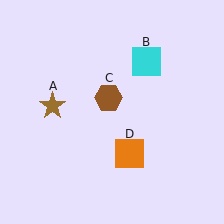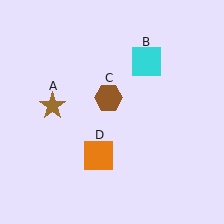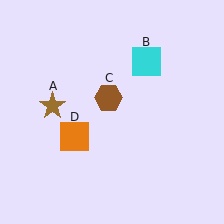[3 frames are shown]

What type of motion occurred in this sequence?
The orange square (object D) rotated clockwise around the center of the scene.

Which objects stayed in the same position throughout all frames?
Brown star (object A) and cyan square (object B) and brown hexagon (object C) remained stationary.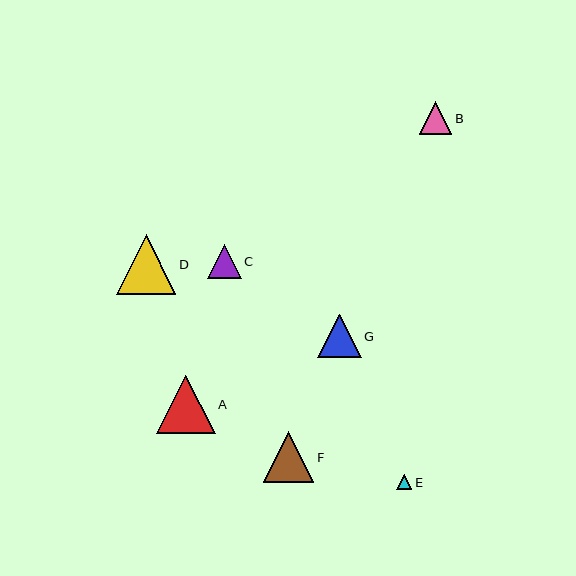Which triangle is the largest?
Triangle D is the largest with a size of approximately 59 pixels.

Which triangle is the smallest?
Triangle E is the smallest with a size of approximately 15 pixels.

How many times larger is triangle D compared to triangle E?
Triangle D is approximately 3.9 times the size of triangle E.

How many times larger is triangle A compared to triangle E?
Triangle A is approximately 3.9 times the size of triangle E.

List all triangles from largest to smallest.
From largest to smallest: D, A, F, G, C, B, E.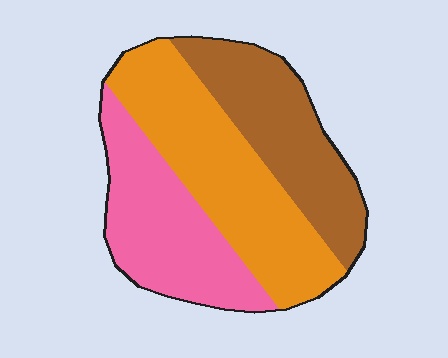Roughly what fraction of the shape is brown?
Brown covers around 30% of the shape.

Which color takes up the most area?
Orange, at roughly 40%.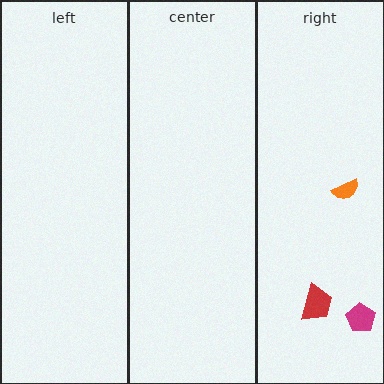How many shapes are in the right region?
3.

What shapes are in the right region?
The red trapezoid, the magenta pentagon, the orange semicircle.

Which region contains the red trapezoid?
The right region.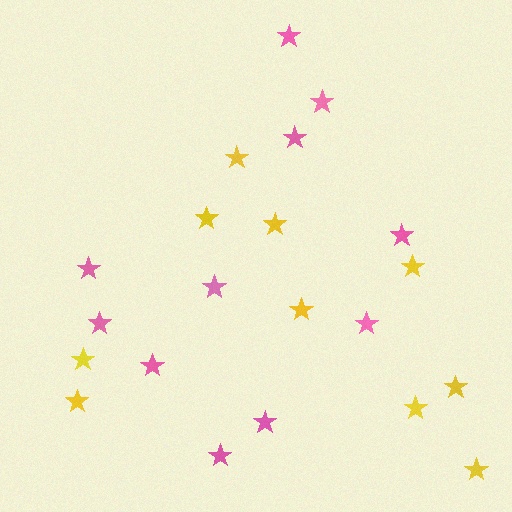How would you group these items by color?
There are 2 groups: one group of yellow stars (10) and one group of pink stars (11).